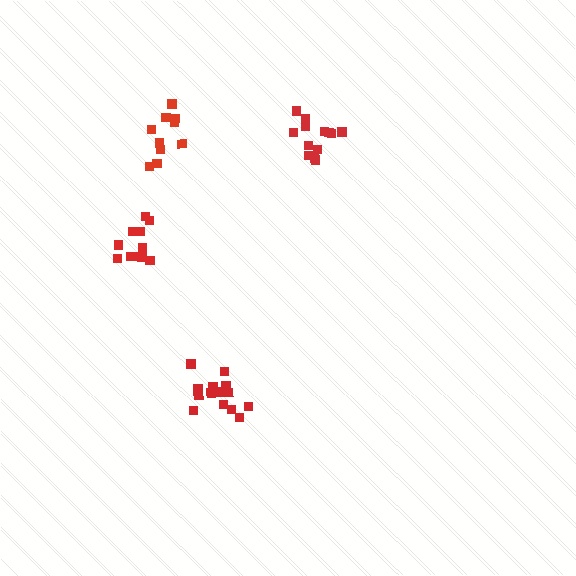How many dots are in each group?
Group 1: 14 dots, Group 2: 11 dots, Group 3: 10 dots, Group 4: 13 dots (48 total).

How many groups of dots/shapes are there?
There are 4 groups.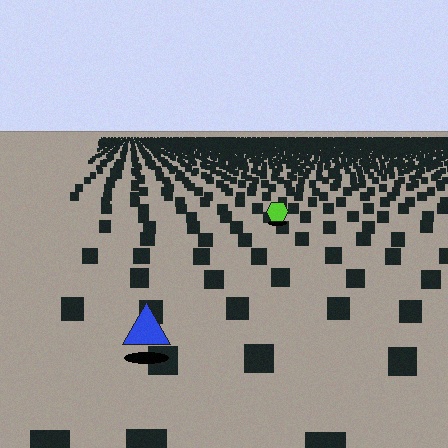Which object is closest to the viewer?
The blue triangle is closest. The texture marks near it are larger and more spread out.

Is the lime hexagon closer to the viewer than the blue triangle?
No. The blue triangle is closer — you can tell from the texture gradient: the ground texture is coarser near it.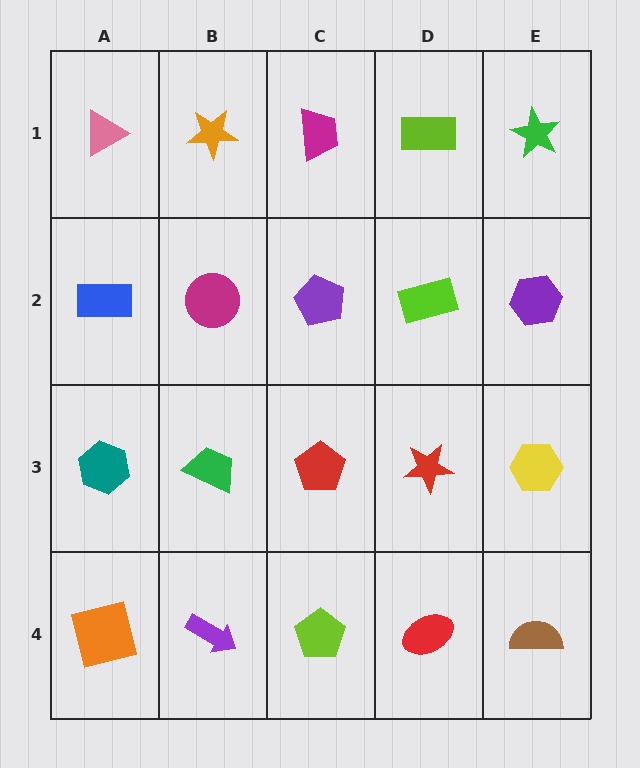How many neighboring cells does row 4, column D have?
3.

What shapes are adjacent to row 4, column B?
A green trapezoid (row 3, column B), an orange square (row 4, column A), a lime pentagon (row 4, column C).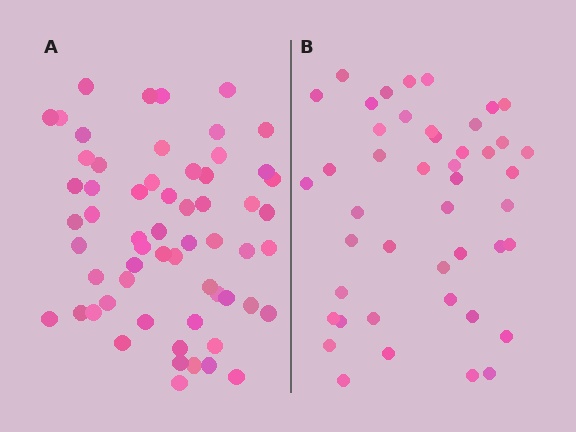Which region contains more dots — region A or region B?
Region A (the left region) has more dots.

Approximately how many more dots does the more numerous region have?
Region A has approximately 15 more dots than region B.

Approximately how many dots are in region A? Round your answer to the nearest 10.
About 60 dots.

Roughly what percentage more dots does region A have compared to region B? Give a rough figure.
About 35% more.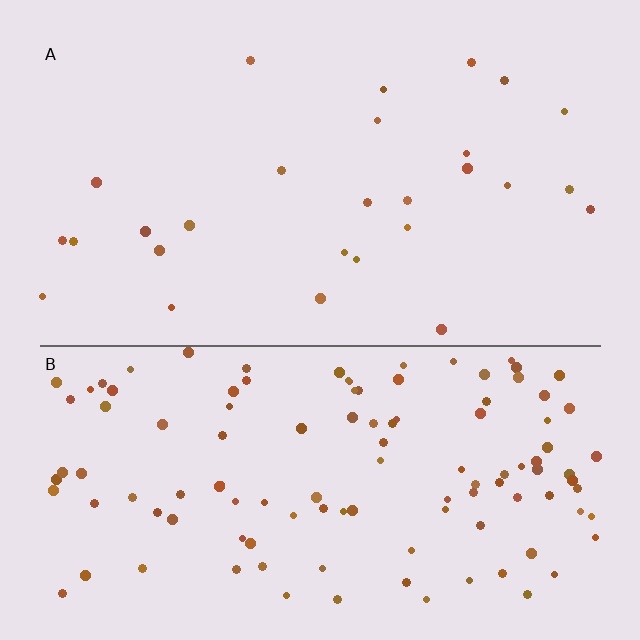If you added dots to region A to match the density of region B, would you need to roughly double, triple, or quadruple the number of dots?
Approximately quadruple.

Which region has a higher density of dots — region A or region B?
B (the bottom).